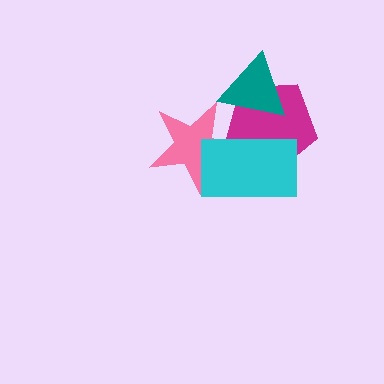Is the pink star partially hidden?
Yes, it is partially covered by another shape.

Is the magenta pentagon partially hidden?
Yes, it is partially covered by another shape.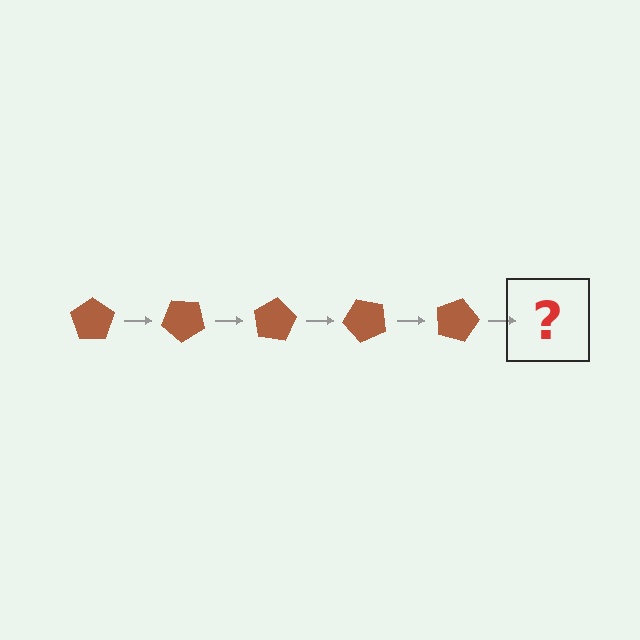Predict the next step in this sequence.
The next step is a brown pentagon rotated 200 degrees.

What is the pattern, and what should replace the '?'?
The pattern is that the pentagon rotates 40 degrees each step. The '?' should be a brown pentagon rotated 200 degrees.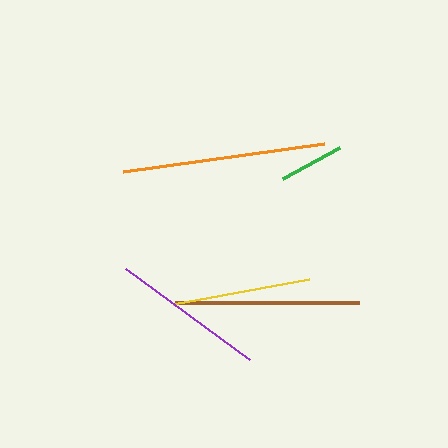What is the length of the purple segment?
The purple segment is approximately 154 pixels long.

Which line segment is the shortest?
The green line is the shortest at approximately 65 pixels.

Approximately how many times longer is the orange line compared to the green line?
The orange line is approximately 3.1 times the length of the green line.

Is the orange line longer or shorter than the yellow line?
The orange line is longer than the yellow line.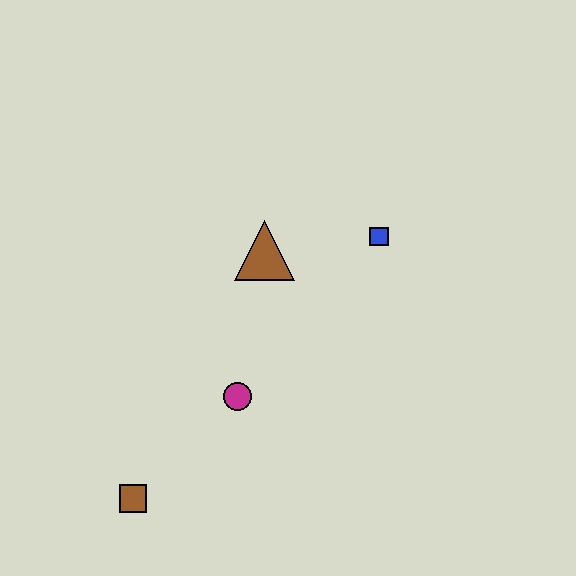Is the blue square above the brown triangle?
Yes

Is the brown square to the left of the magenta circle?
Yes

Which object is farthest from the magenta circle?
The blue square is farthest from the magenta circle.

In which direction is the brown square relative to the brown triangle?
The brown square is below the brown triangle.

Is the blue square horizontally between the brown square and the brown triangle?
No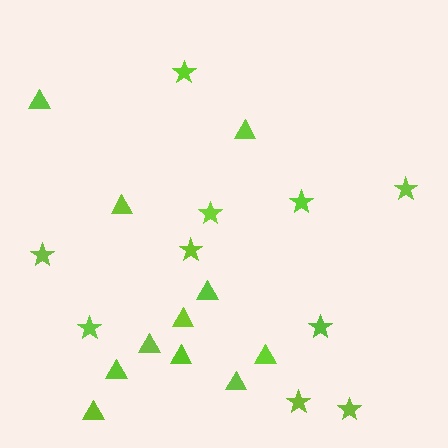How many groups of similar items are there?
There are 2 groups: one group of triangles (11) and one group of stars (10).